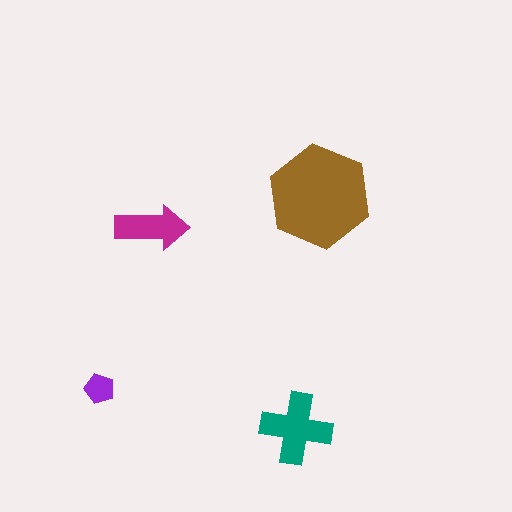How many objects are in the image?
There are 4 objects in the image.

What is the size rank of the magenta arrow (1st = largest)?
3rd.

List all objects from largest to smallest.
The brown hexagon, the teal cross, the magenta arrow, the purple pentagon.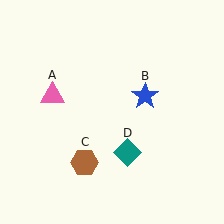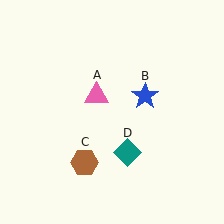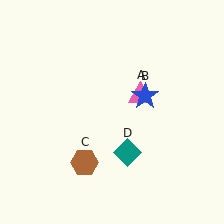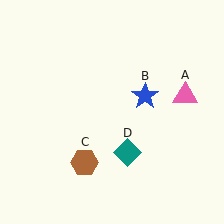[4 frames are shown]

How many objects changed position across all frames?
1 object changed position: pink triangle (object A).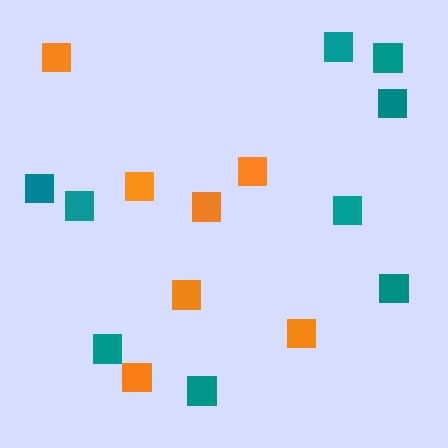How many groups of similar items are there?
There are 2 groups: one group of teal squares (9) and one group of orange squares (7).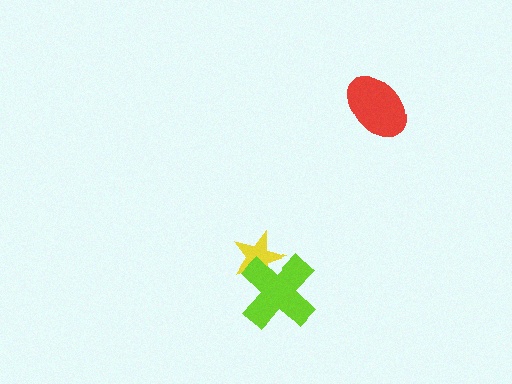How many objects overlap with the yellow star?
1 object overlaps with the yellow star.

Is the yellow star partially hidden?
Yes, it is partially covered by another shape.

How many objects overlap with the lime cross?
1 object overlaps with the lime cross.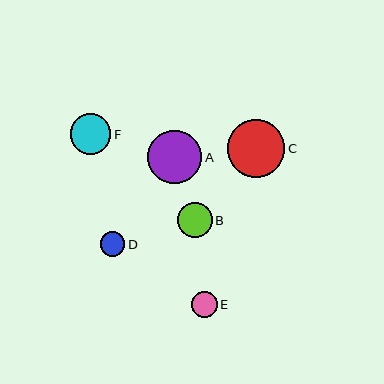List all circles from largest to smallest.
From largest to smallest: C, A, F, B, E, D.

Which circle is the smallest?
Circle D is the smallest with a size of approximately 25 pixels.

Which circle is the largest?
Circle C is the largest with a size of approximately 58 pixels.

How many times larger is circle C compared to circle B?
Circle C is approximately 1.7 times the size of circle B.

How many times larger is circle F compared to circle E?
Circle F is approximately 1.6 times the size of circle E.